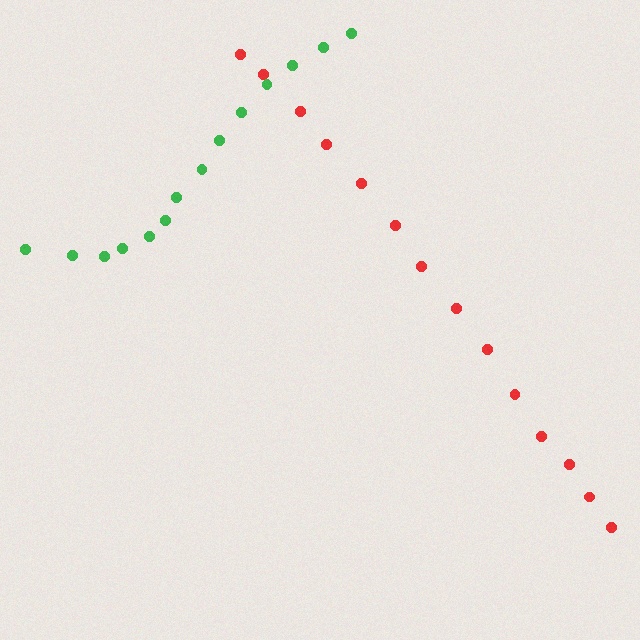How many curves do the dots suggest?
There are 2 distinct paths.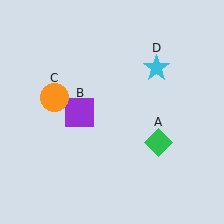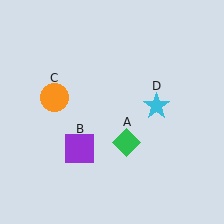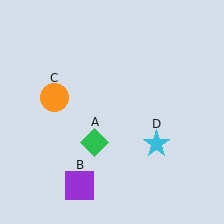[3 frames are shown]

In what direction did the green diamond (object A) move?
The green diamond (object A) moved left.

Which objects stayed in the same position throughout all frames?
Orange circle (object C) remained stationary.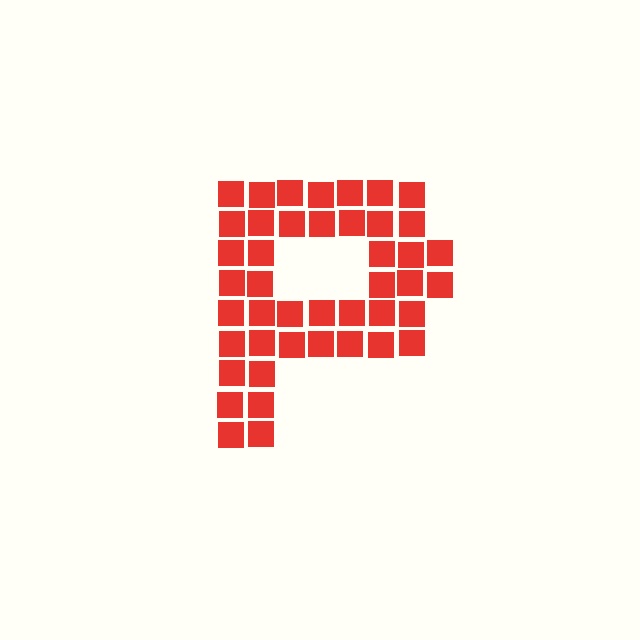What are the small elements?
The small elements are squares.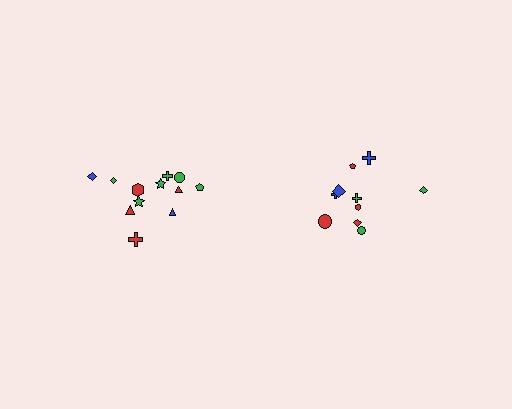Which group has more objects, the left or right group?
The left group.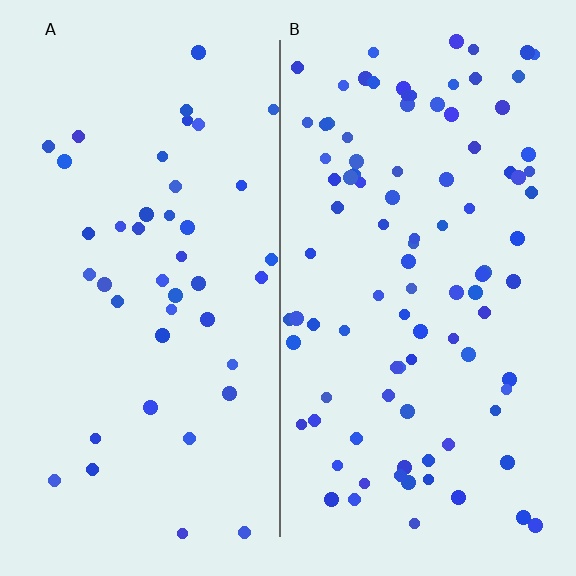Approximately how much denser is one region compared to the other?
Approximately 2.3× — region B over region A.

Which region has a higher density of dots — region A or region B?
B (the right).